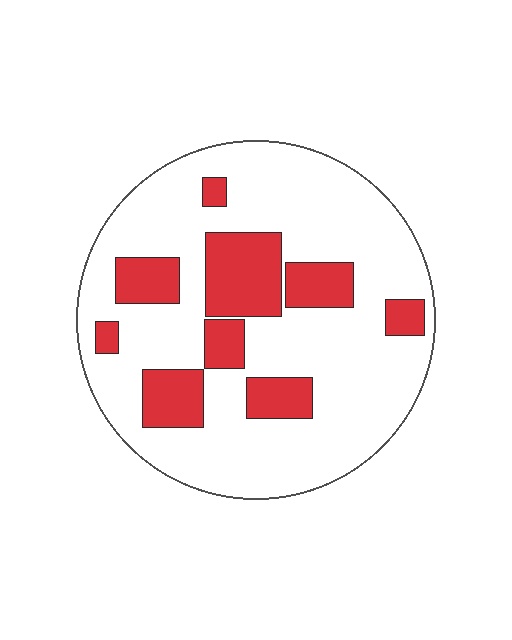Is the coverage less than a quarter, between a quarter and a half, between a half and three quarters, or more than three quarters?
Less than a quarter.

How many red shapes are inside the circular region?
9.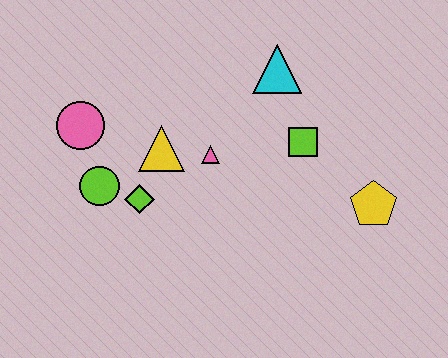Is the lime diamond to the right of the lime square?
No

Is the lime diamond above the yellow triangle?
No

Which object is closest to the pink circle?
The lime circle is closest to the pink circle.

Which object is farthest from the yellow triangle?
The yellow pentagon is farthest from the yellow triangle.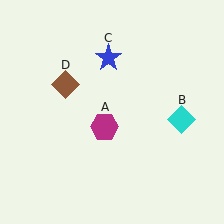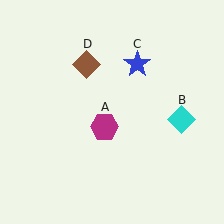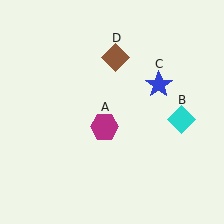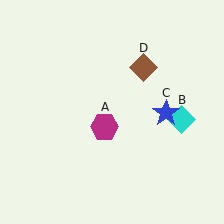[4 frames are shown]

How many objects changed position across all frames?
2 objects changed position: blue star (object C), brown diamond (object D).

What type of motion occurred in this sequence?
The blue star (object C), brown diamond (object D) rotated clockwise around the center of the scene.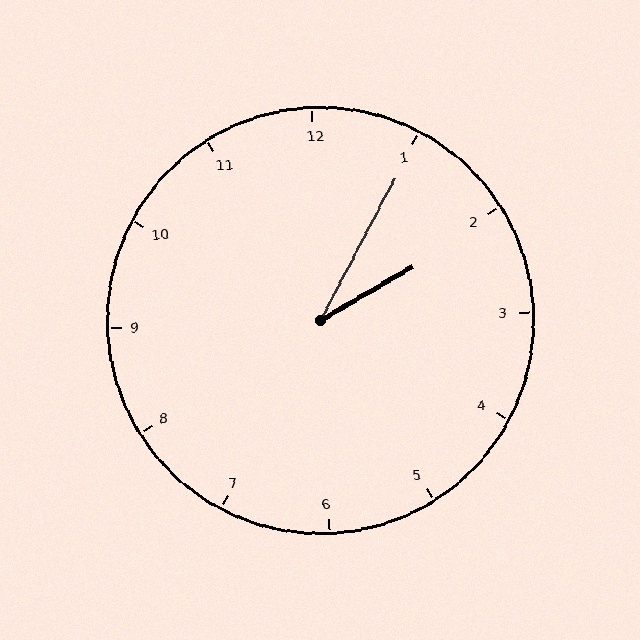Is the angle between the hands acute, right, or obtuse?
It is acute.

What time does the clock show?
2:05.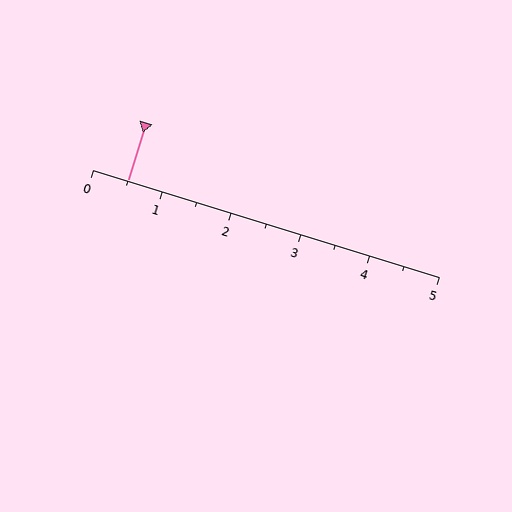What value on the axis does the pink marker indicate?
The marker indicates approximately 0.5.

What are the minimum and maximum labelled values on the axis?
The axis runs from 0 to 5.